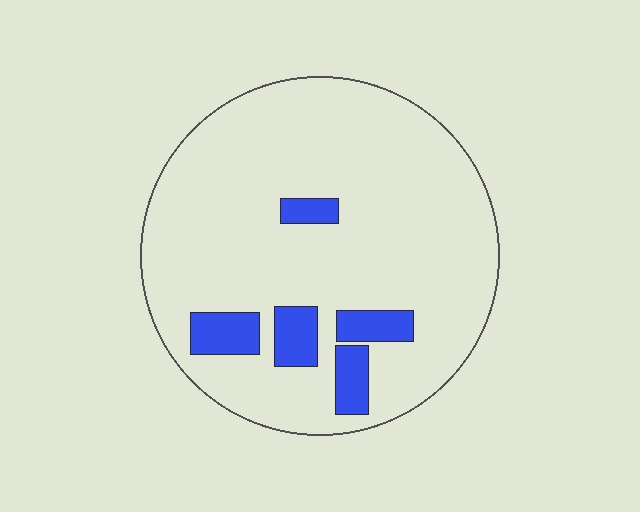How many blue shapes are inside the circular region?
5.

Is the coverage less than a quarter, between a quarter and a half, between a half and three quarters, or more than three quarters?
Less than a quarter.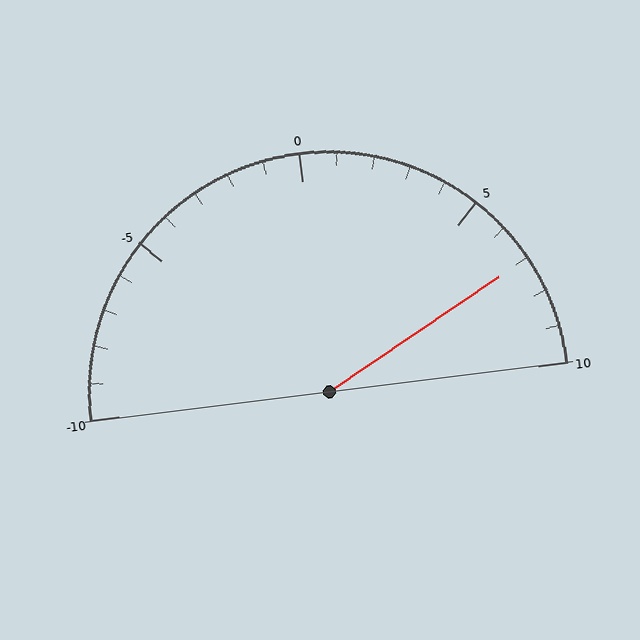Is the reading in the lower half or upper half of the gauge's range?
The reading is in the upper half of the range (-10 to 10).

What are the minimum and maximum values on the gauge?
The gauge ranges from -10 to 10.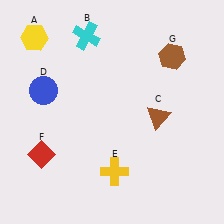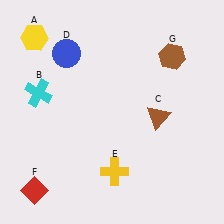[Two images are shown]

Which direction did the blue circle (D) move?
The blue circle (D) moved up.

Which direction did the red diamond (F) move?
The red diamond (F) moved down.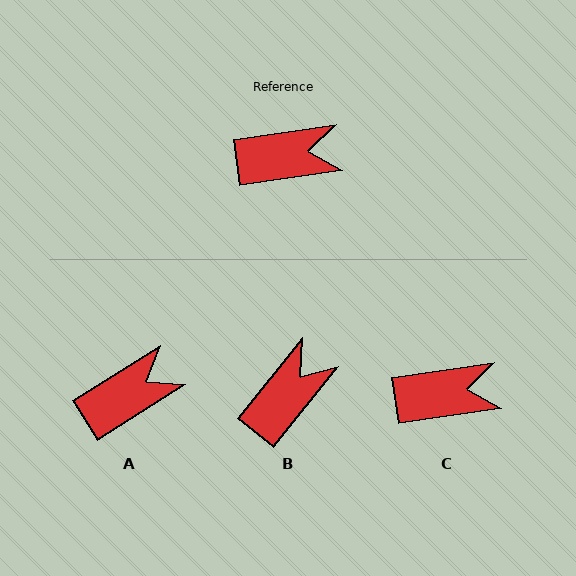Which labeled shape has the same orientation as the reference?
C.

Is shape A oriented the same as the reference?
No, it is off by about 24 degrees.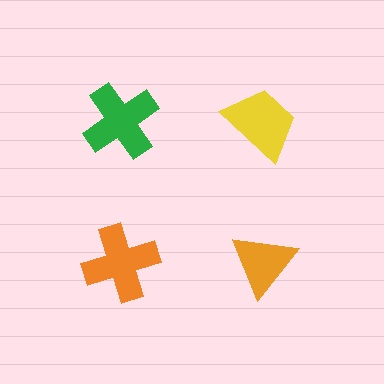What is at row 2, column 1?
An orange cross.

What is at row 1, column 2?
A yellow trapezoid.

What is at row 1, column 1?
A green cross.